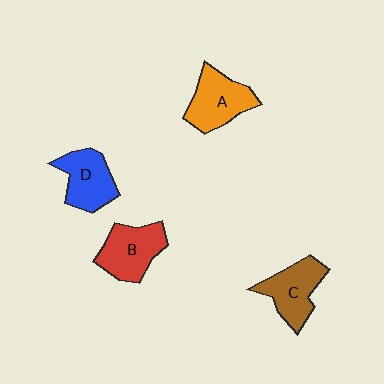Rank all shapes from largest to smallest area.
From largest to smallest: B (red), A (orange), C (brown), D (blue).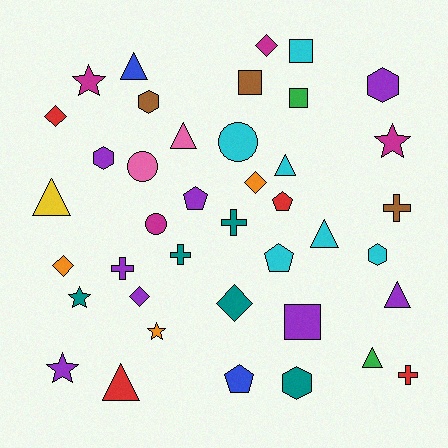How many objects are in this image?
There are 40 objects.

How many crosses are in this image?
There are 5 crosses.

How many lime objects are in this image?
There are no lime objects.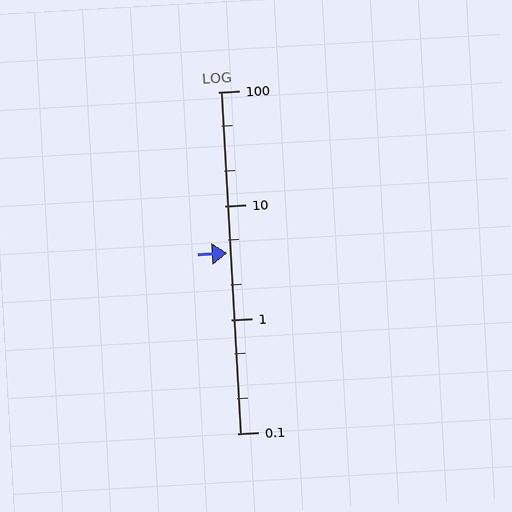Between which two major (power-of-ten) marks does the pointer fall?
The pointer is between 1 and 10.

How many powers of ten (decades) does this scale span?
The scale spans 3 decades, from 0.1 to 100.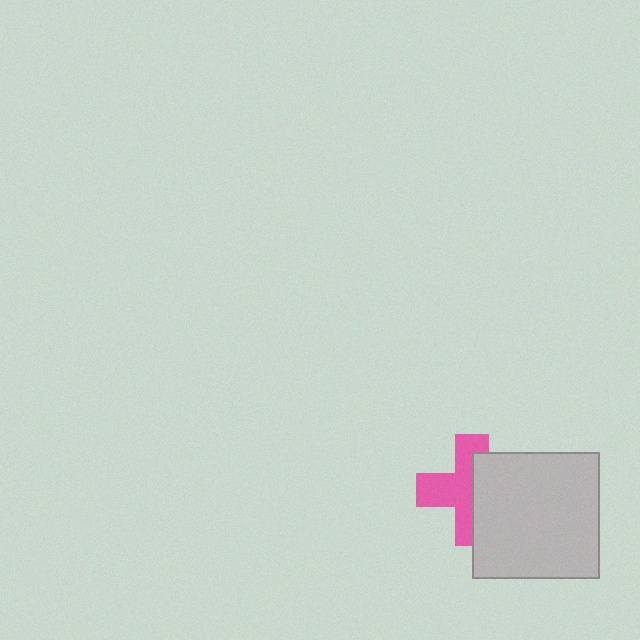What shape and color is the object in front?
The object in front is a light gray square.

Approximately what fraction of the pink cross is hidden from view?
Roughly 46% of the pink cross is hidden behind the light gray square.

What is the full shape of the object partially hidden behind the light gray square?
The partially hidden object is a pink cross.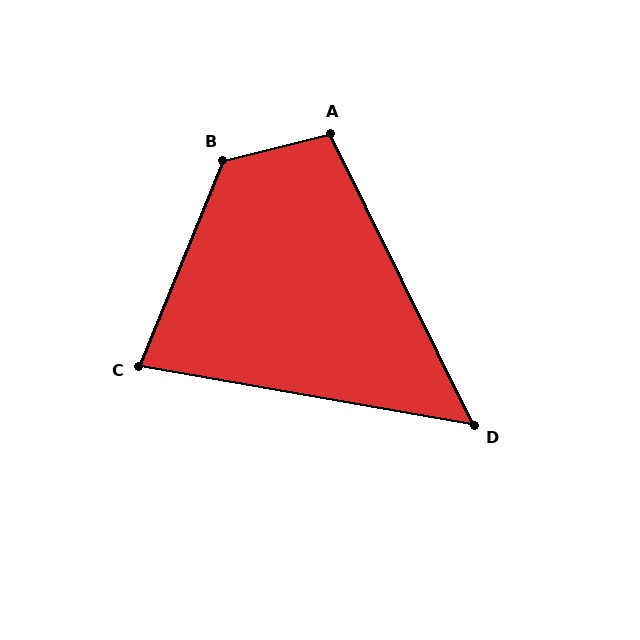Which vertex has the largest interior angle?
B, at approximately 126 degrees.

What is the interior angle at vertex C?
Approximately 78 degrees (acute).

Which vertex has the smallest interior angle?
D, at approximately 54 degrees.